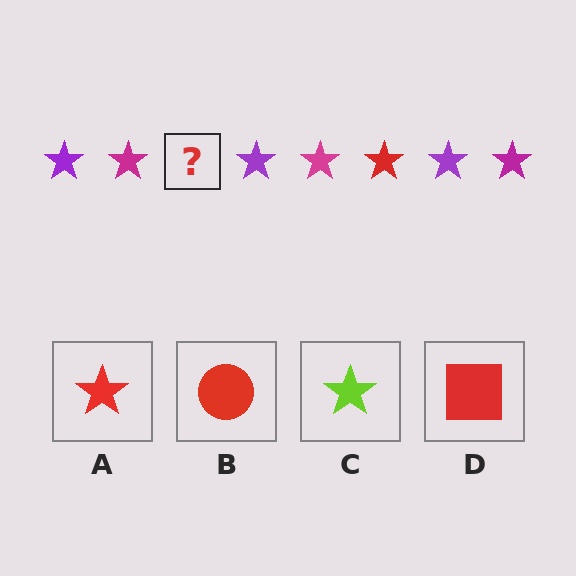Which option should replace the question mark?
Option A.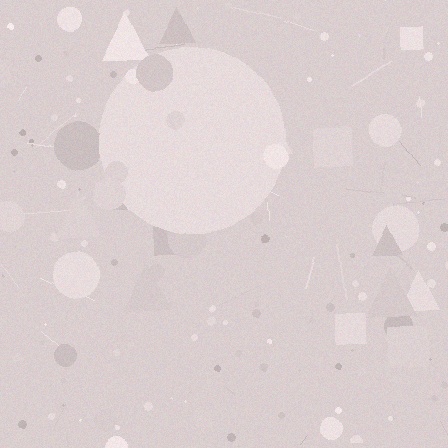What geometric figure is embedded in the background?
A circle is embedded in the background.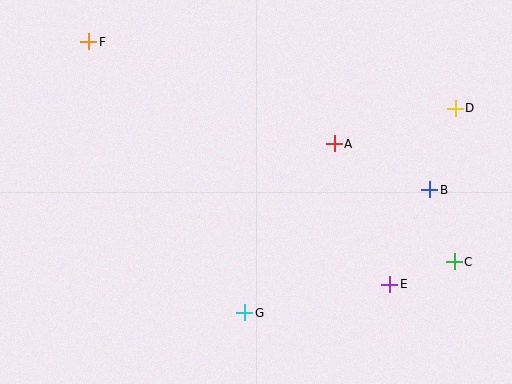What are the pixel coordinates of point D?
Point D is at (455, 108).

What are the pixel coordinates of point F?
Point F is at (89, 42).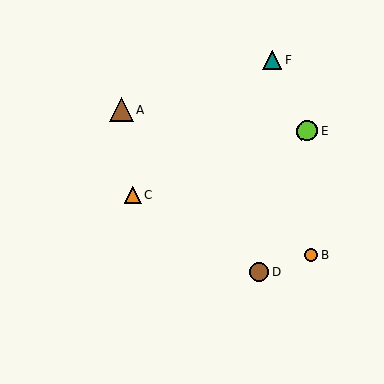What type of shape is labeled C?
Shape C is an orange triangle.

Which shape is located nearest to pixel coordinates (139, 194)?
The orange triangle (labeled C) at (133, 194) is nearest to that location.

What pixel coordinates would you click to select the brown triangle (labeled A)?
Click at (122, 110) to select the brown triangle A.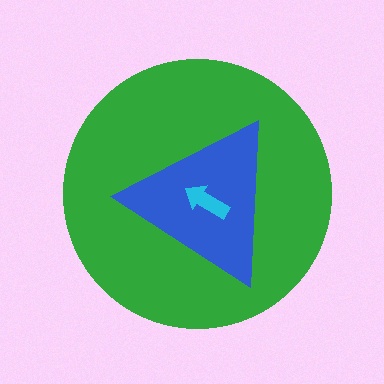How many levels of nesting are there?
3.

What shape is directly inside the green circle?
The blue triangle.